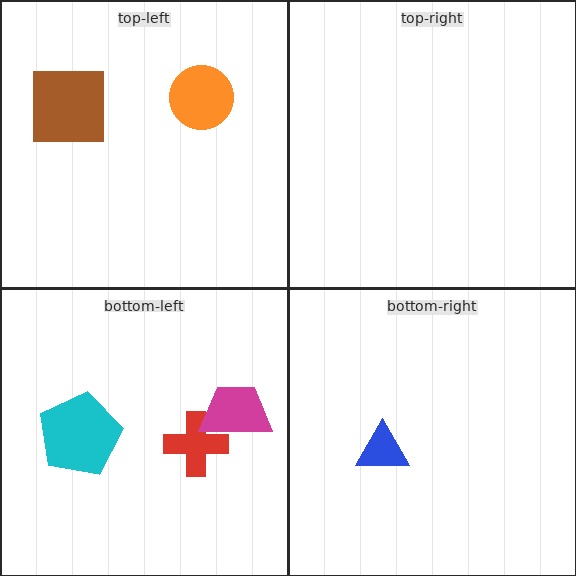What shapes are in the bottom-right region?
The blue triangle.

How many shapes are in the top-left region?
2.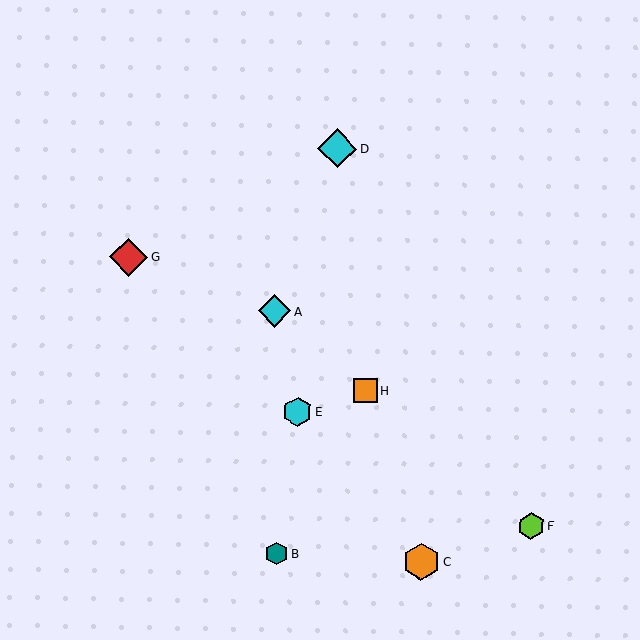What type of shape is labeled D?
Shape D is a cyan diamond.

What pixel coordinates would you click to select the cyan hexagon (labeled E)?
Click at (298, 412) to select the cyan hexagon E.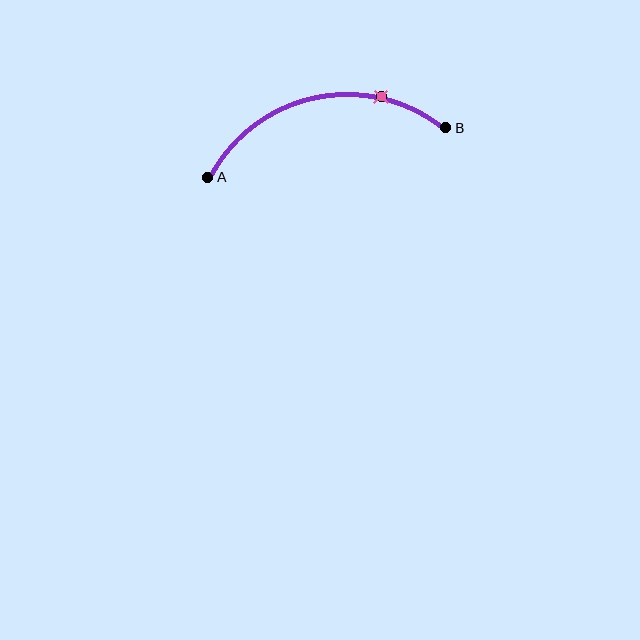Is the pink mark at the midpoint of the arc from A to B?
No. The pink mark lies on the arc but is closer to endpoint B. The arc midpoint would be at the point on the curve equidistant along the arc from both A and B.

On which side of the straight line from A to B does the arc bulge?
The arc bulges above the straight line connecting A and B.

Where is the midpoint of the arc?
The arc midpoint is the point on the curve farthest from the straight line joining A and B. It sits above that line.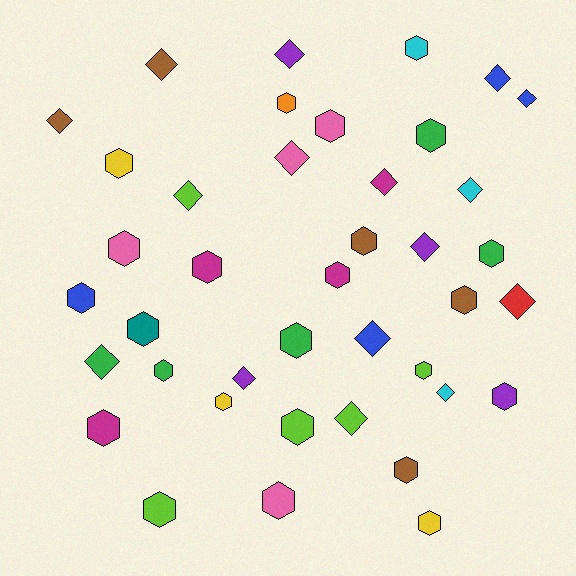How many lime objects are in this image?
There are 5 lime objects.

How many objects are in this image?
There are 40 objects.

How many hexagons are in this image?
There are 24 hexagons.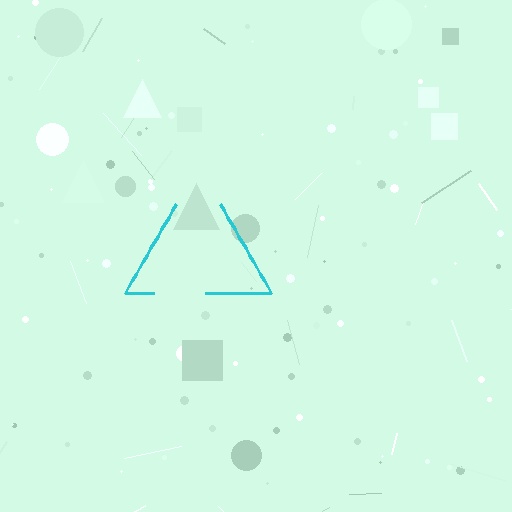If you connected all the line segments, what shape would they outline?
They would outline a triangle.